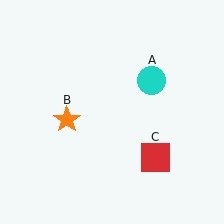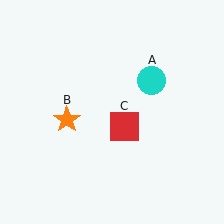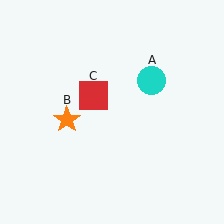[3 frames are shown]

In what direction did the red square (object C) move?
The red square (object C) moved up and to the left.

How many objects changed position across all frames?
1 object changed position: red square (object C).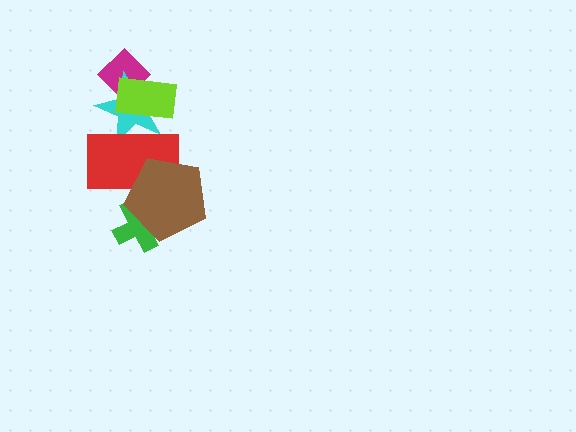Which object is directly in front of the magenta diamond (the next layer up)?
The cyan star is directly in front of the magenta diamond.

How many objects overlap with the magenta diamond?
2 objects overlap with the magenta diamond.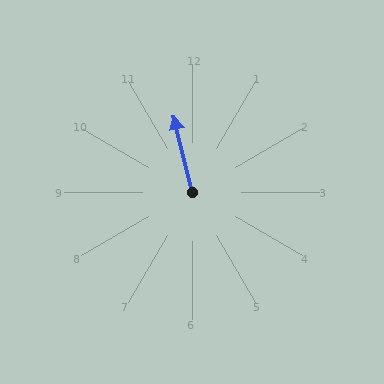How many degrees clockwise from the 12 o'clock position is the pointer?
Approximately 347 degrees.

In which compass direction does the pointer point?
North.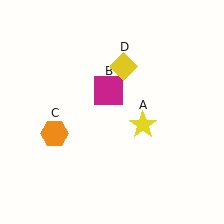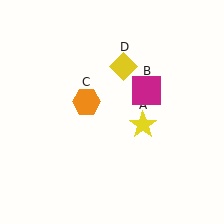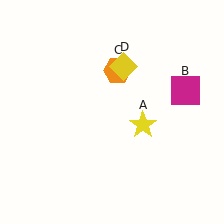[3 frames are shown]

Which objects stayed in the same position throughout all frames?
Yellow star (object A) and yellow diamond (object D) remained stationary.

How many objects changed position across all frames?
2 objects changed position: magenta square (object B), orange hexagon (object C).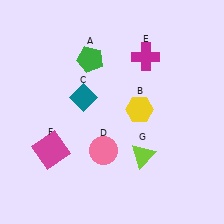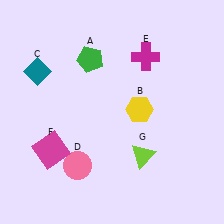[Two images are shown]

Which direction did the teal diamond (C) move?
The teal diamond (C) moved left.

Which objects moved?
The objects that moved are: the teal diamond (C), the pink circle (D).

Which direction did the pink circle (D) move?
The pink circle (D) moved left.